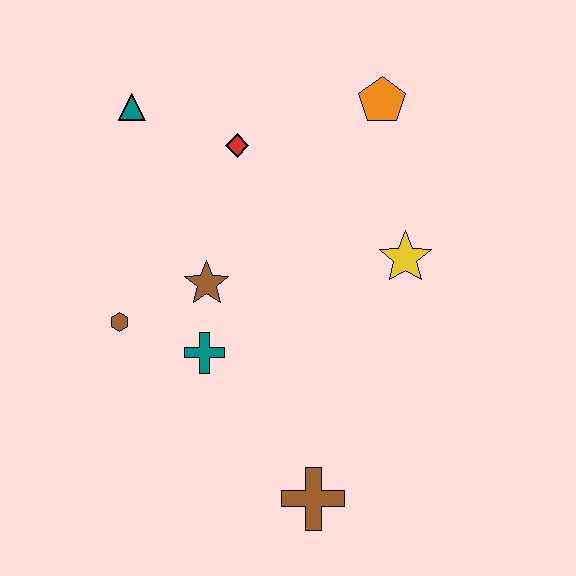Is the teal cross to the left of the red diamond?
Yes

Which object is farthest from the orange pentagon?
The brown cross is farthest from the orange pentagon.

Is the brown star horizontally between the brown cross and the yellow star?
No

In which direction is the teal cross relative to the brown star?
The teal cross is below the brown star.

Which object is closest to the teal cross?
The brown star is closest to the teal cross.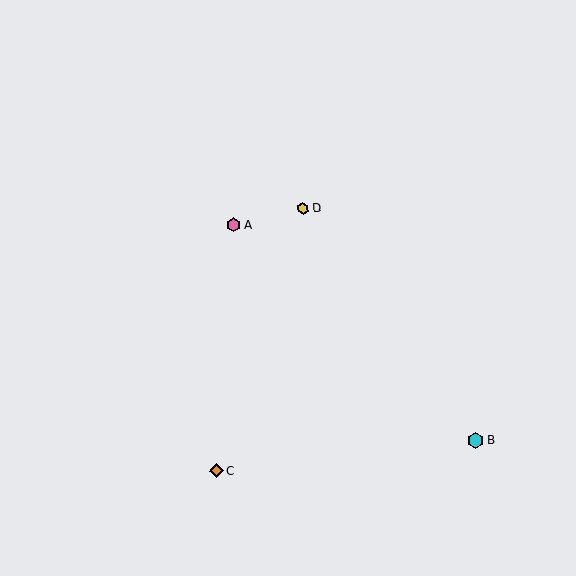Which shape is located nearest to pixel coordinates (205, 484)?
The orange diamond (labeled C) at (216, 471) is nearest to that location.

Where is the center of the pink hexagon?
The center of the pink hexagon is at (233, 225).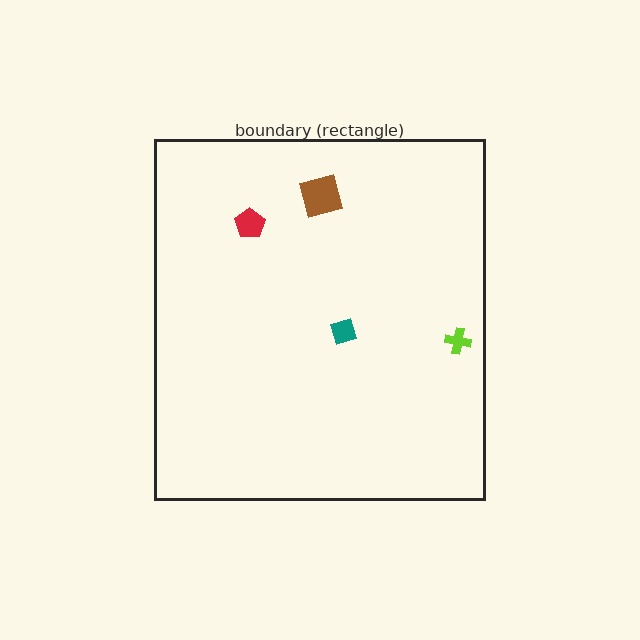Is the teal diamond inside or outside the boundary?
Inside.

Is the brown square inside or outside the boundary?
Inside.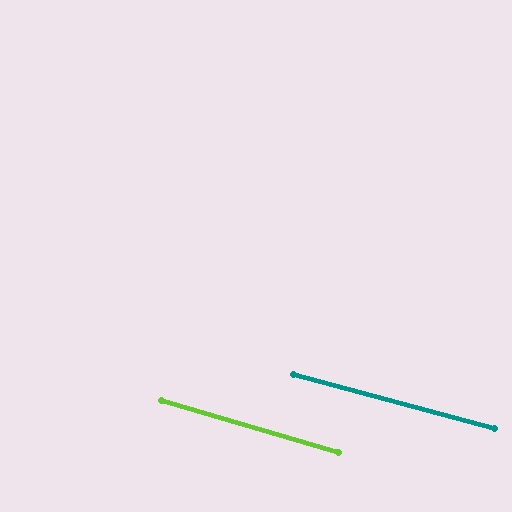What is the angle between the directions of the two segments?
Approximately 1 degree.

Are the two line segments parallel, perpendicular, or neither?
Parallel — their directions differ by only 1.2°.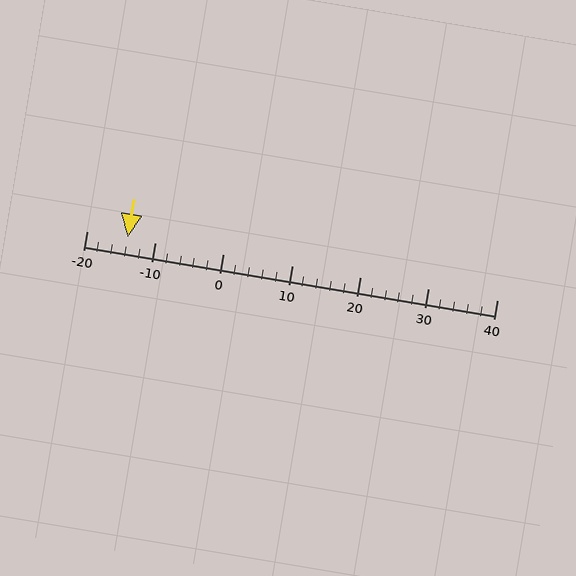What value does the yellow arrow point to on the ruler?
The yellow arrow points to approximately -14.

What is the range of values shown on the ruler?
The ruler shows values from -20 to 40.